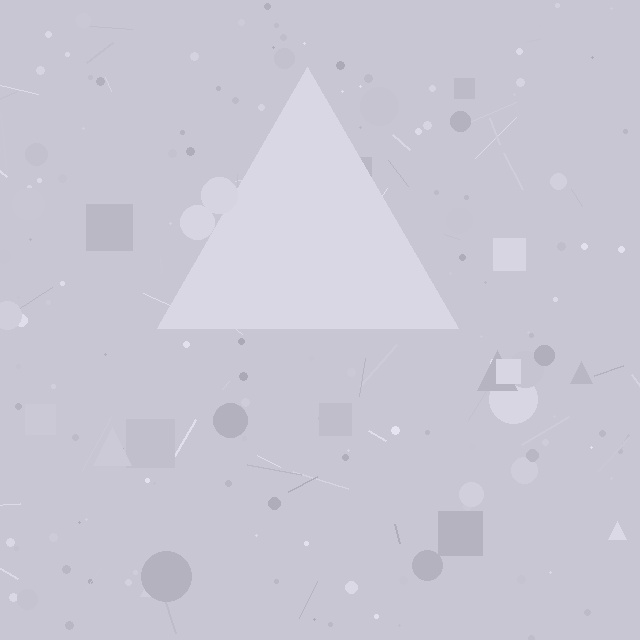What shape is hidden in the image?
A triangle is hidden in the image.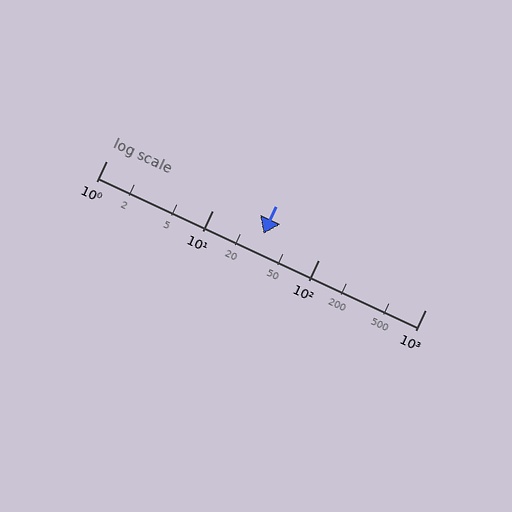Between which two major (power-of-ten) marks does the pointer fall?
The pointer is between 10 and 100.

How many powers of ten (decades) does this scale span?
The scale spans 3 decades, from 1 to 1000.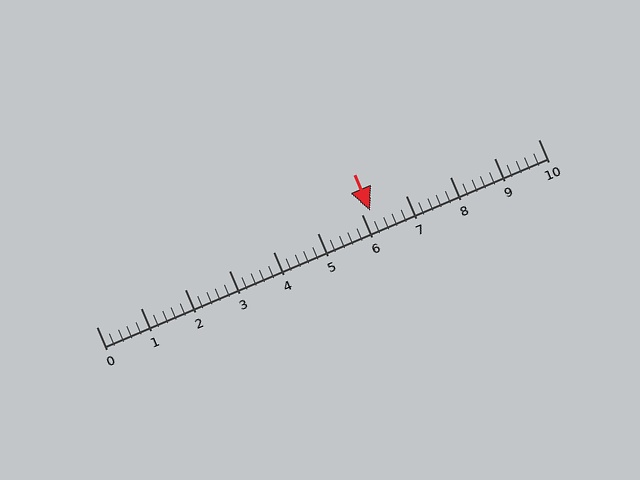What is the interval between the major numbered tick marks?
The major tick marks are spaced 1 units apart.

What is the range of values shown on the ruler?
The ruler shows values from 0 to 10.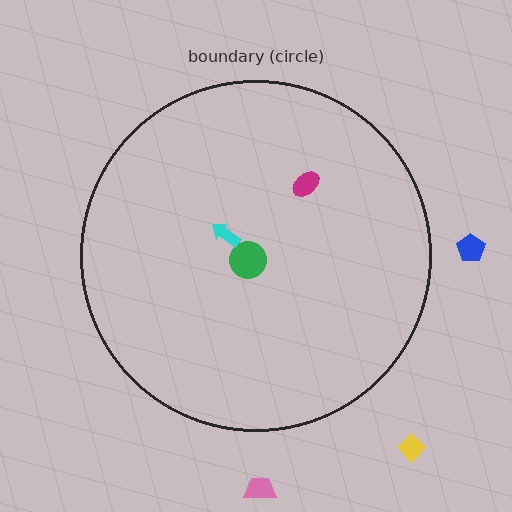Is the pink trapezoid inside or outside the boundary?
Outside.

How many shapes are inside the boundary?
3 inside, 3 outside.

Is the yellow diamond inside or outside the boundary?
Outside.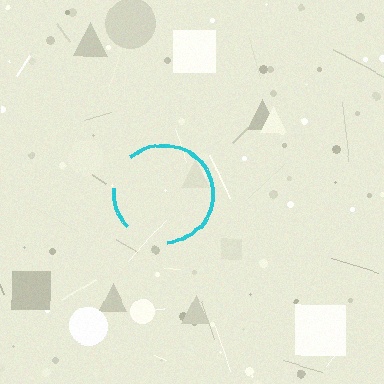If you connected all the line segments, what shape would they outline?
They would outline a circle.